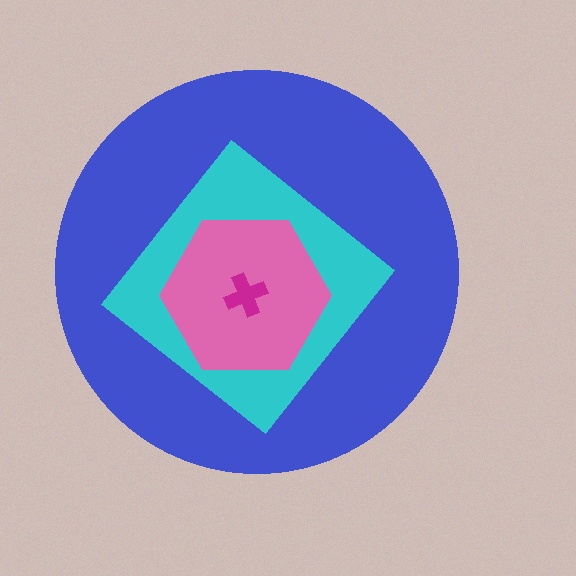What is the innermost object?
The magenta cross.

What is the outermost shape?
The blue circle.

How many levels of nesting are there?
4.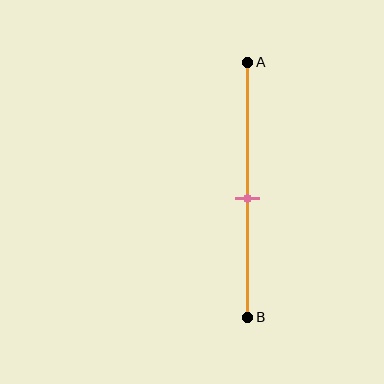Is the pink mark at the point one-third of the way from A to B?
No, the mark is at about 55% from A, not at the 33% one-third point.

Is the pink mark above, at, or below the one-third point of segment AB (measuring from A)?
The pink mark is below the one-third point of segment AB.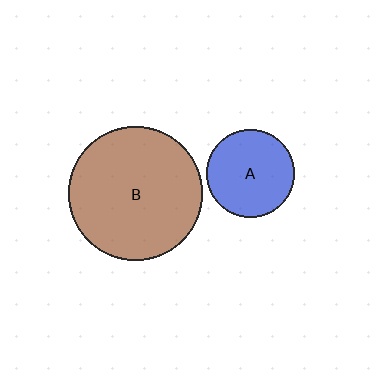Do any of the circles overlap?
No, none of the circles overlap.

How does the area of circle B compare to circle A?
Approximately 2.3 times.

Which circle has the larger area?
Circle B (brown).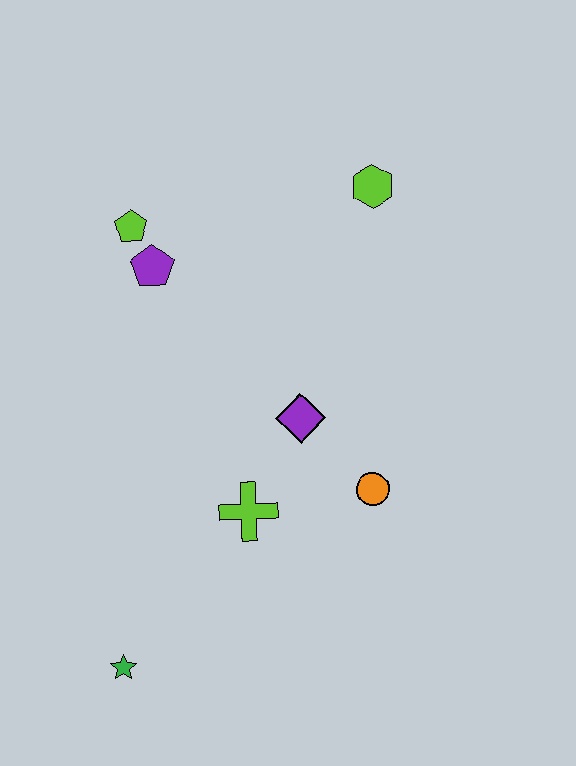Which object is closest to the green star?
The lime cross is closest to the green star.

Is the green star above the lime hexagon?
No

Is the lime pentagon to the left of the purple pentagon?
Yes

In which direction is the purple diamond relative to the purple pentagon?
The purple diamond is below the purple pentagon.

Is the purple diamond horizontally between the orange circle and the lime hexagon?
No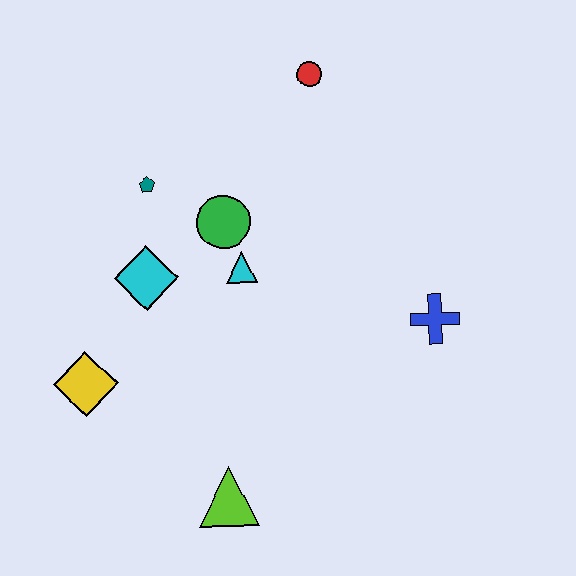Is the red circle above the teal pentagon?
Yes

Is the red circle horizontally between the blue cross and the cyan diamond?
Yes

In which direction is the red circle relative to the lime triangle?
The red circle is above the lime triangle.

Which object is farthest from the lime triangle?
The red circle is farthest from the lime triangle.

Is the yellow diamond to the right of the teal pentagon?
No